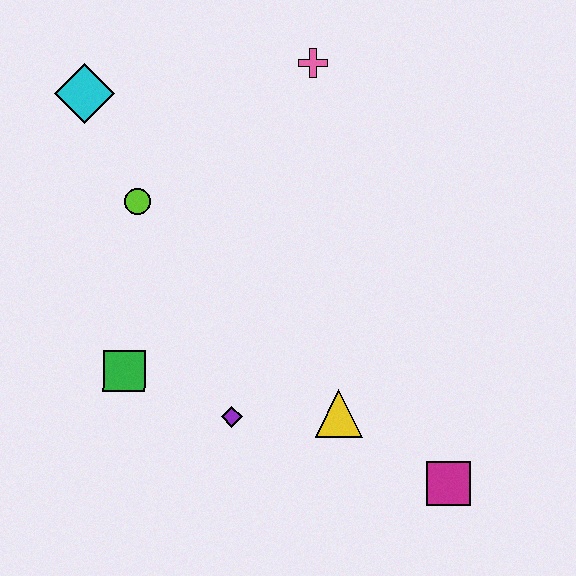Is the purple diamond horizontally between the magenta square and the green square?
Yes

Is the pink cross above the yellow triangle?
Yes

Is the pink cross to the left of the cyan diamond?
No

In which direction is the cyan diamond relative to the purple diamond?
The cyan diamond is above the purple diamond.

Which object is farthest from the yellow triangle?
The cyan diamond is farthest from the yellow triangle.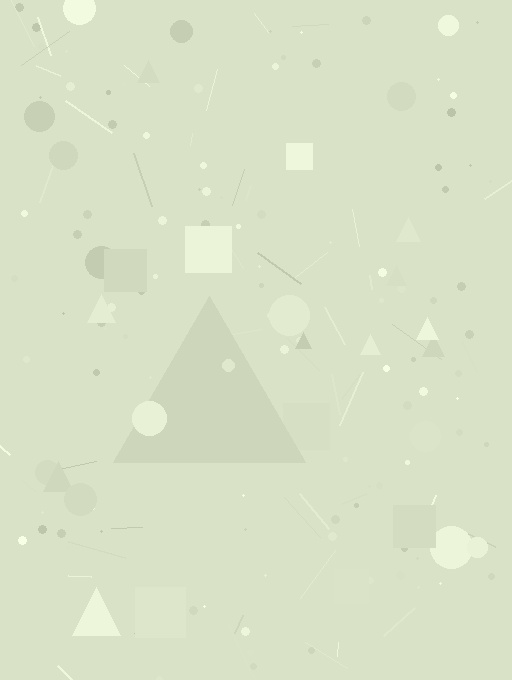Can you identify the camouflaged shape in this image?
The camouflaged shape is a triangle.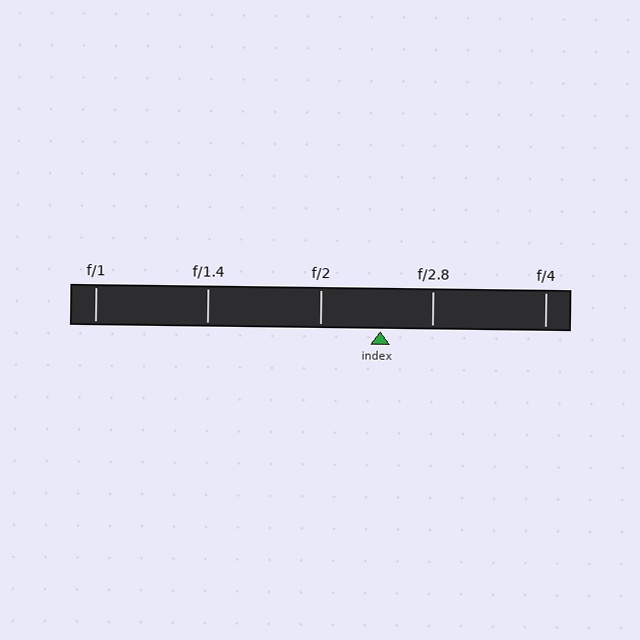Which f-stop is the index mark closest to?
The index mark is closest to f/2.8.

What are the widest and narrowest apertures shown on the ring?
The widest aperture shown is f/1 and the narrowest is f/4.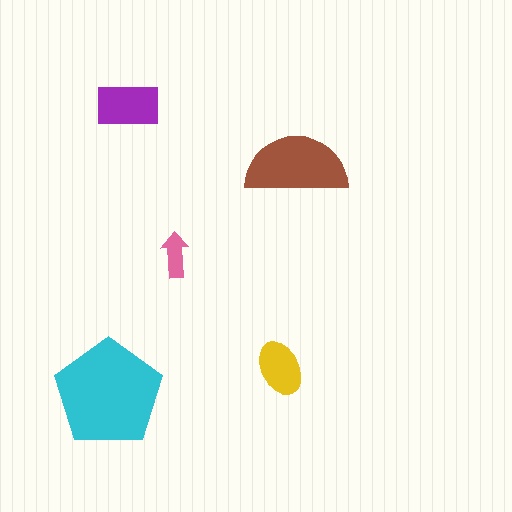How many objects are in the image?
There are 5 objects in the image.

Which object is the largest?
The cyan pentagon.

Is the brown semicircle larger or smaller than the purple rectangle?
Larger.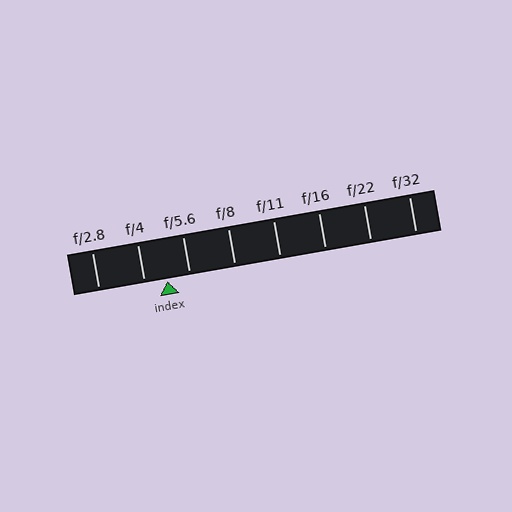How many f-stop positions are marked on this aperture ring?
There are 8 f-stop positions marked.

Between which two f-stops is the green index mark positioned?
The index mark is between f/4 and f/5.6.